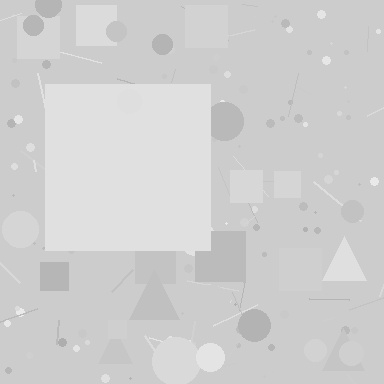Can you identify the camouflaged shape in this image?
The camouflaged shape is a square.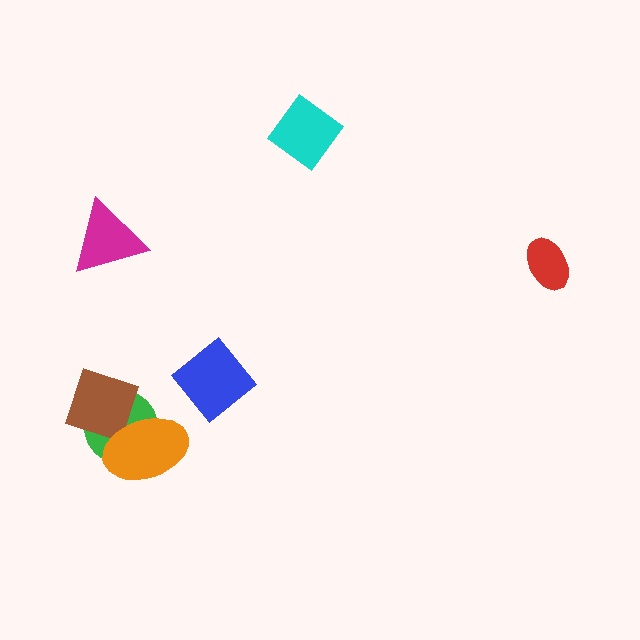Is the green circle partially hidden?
Yes, it is partially covered by another shape.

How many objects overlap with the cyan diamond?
0 objects overlap with the cyan diamond.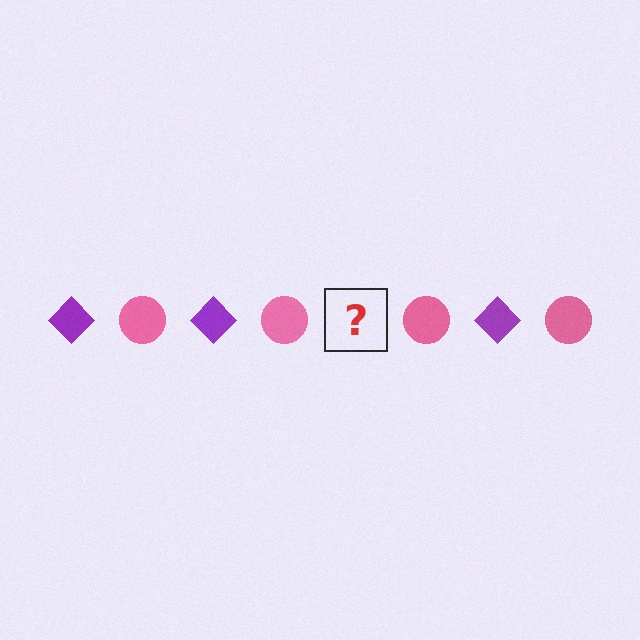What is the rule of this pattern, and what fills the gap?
The rule is that the pattern alternates between purple diamond and pink circle. The gap should be filled with a purple diamond.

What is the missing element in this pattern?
The missing element is a purple diamond.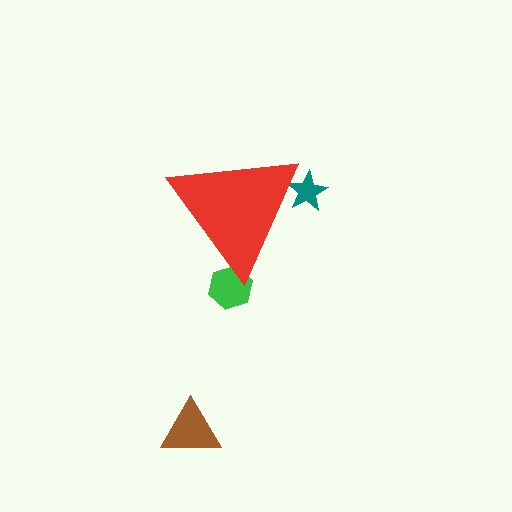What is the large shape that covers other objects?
A red triangle.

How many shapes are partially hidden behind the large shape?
2 shapes are partially hidden.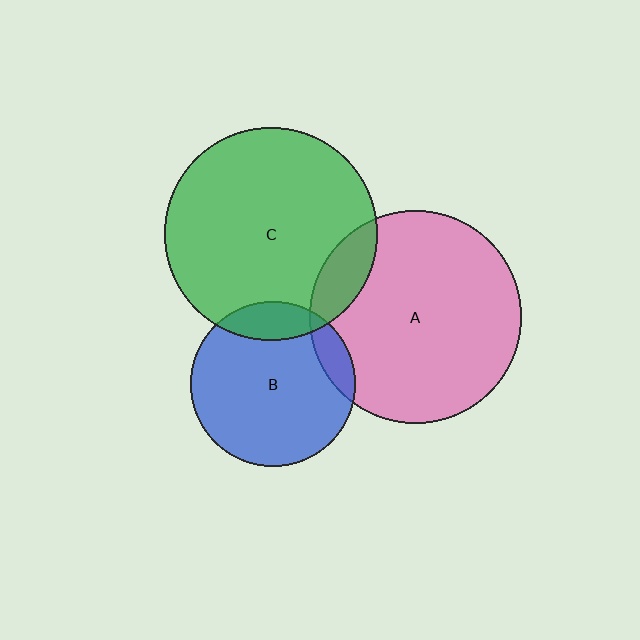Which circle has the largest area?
Circle C (green).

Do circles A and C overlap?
Yes.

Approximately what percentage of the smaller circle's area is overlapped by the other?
Approximately 10%.